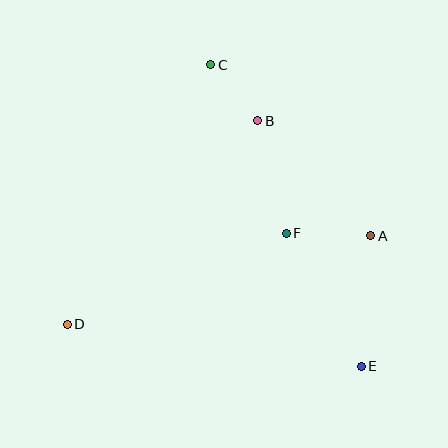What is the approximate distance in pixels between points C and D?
The distance between C and D is approximately 297 pixels.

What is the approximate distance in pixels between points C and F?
The distance between C and F is approximately 185 pixels.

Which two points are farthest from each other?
Points C and E are farthest from each other.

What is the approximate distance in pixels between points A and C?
The distance between A and C is approximately 235 pixels.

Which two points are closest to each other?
Points B and C are closest to each other.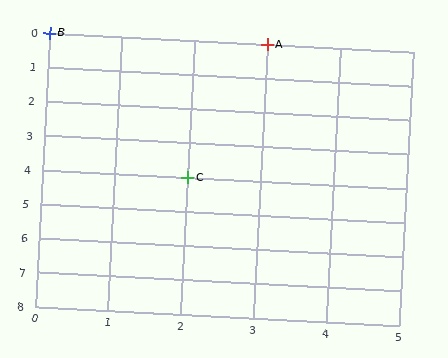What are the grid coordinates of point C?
Point C is at grid coordinates (2, 4).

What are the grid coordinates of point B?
Point B is at grid coordinates (0, 0).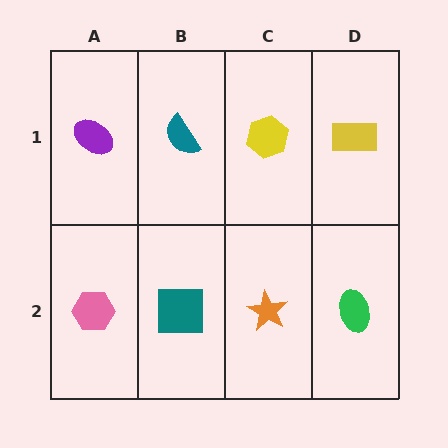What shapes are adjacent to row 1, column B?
A teal square (row 2, column B), a purple ellipse (row 1, column A), a yellow hexagon (row 1, column C).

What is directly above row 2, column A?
A purple ellipse.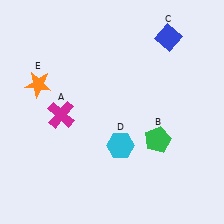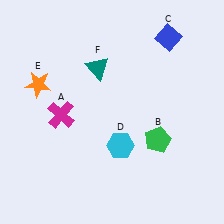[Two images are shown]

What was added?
A teal triangle (F) was added in Image 2.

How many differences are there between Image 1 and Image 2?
There is 1 difference between the two images.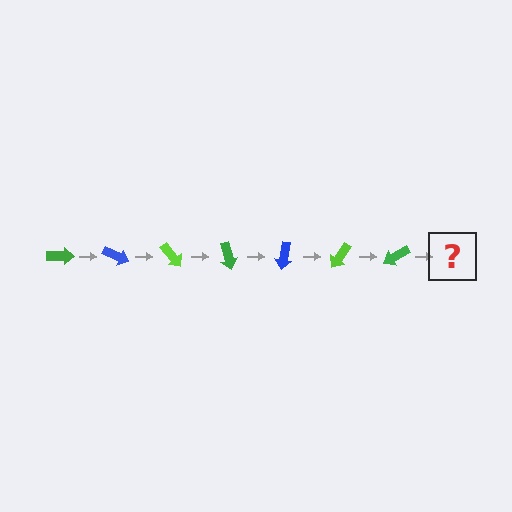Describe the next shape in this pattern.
It should be a blue arrow, rotated 175 degrees from the start.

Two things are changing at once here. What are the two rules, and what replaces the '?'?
The two rules are that it rotates 25 degrees each step and the color cycles through green, blue, and lime. The '?' should be a blue arrow, rotated 175 degrees from the start.